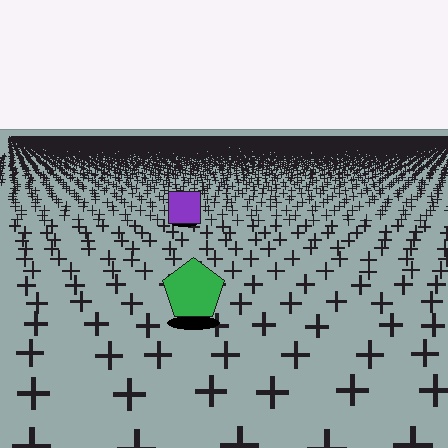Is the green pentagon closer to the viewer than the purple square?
Yes. The green pentagon is closer — you can tell from the texture gradient: the ground texture is coarser near it.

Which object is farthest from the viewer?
The purple square is farthest from the viewer. It appears smaller and the ground texture around it is denser.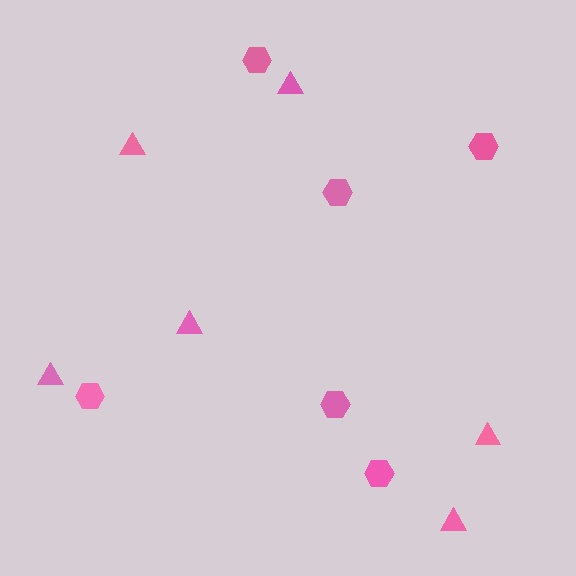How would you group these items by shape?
There are 2 groups: one group of hexagons (6) and one group of triangles (6).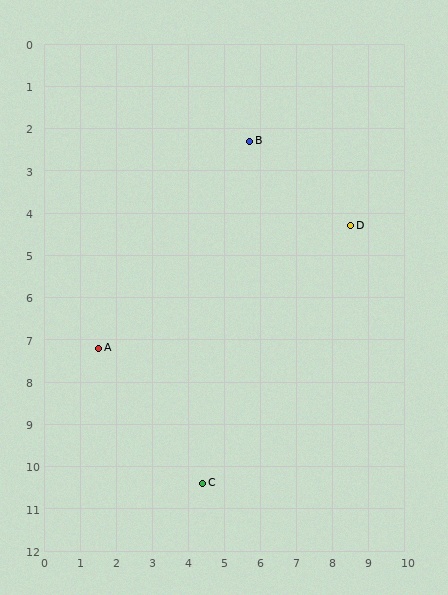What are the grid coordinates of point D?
Point D is at approximately (8.5, 4.3).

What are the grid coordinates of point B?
Point B is at approximately (5.7, 2.3).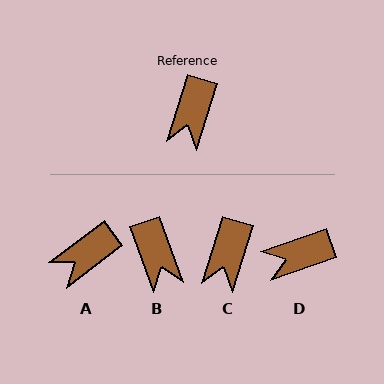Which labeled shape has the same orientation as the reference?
C.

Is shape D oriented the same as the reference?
No, it is off by about 53 degrees.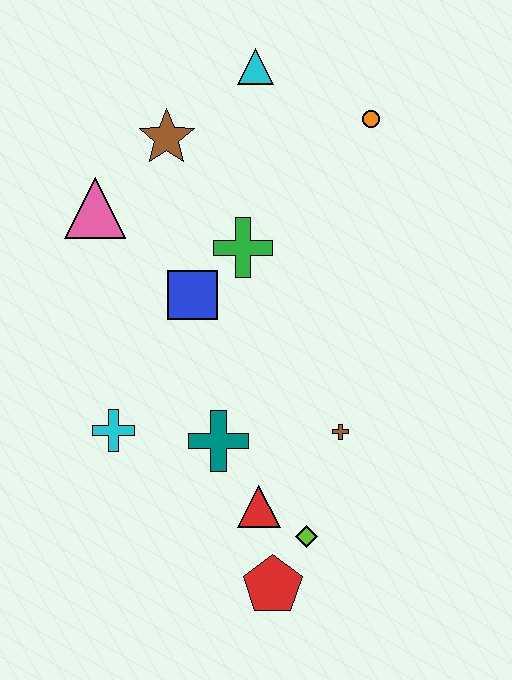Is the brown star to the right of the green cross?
No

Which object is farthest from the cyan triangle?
The red pentagon is farthest from the cyan triangle.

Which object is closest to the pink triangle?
The brown star is closest to the pink triangle.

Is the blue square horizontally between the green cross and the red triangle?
No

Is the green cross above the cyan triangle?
No